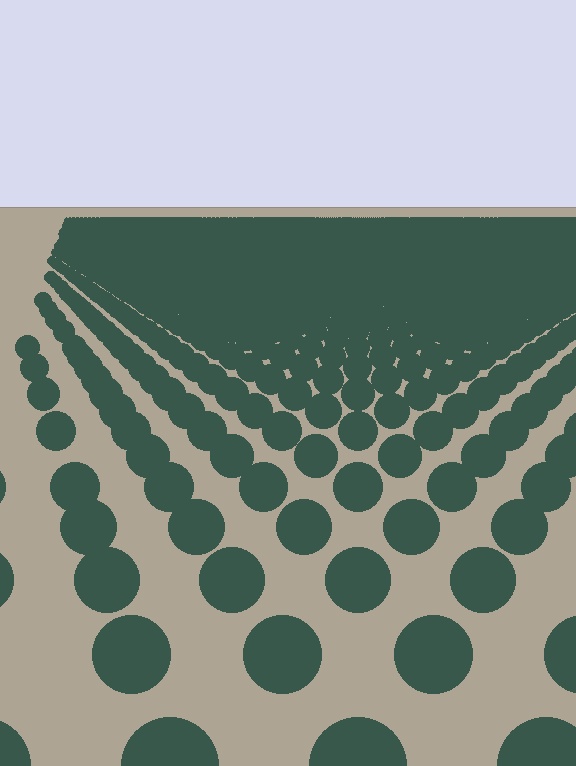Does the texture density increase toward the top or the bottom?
Density increases toward the top.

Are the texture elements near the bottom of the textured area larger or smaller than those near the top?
Larger. Near the bottom, elements are closer to the viewer and appear at a bigger on-screen size.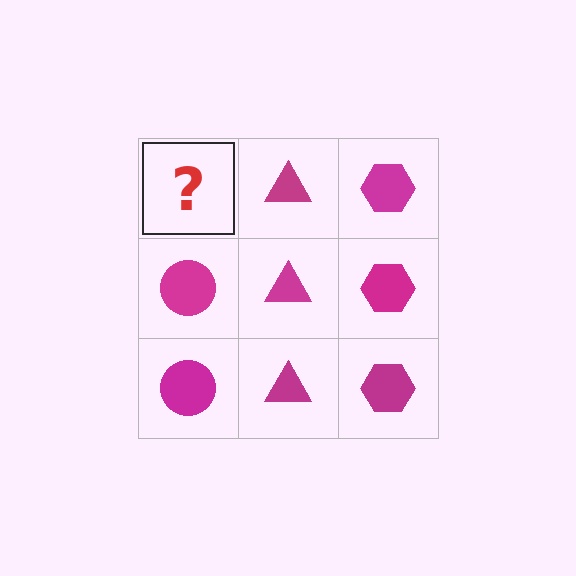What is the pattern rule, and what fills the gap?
The rule is that each column has a consistent shape. The gap should be filled with a magenta circle.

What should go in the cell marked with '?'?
The missing cell should contain a magenta circle.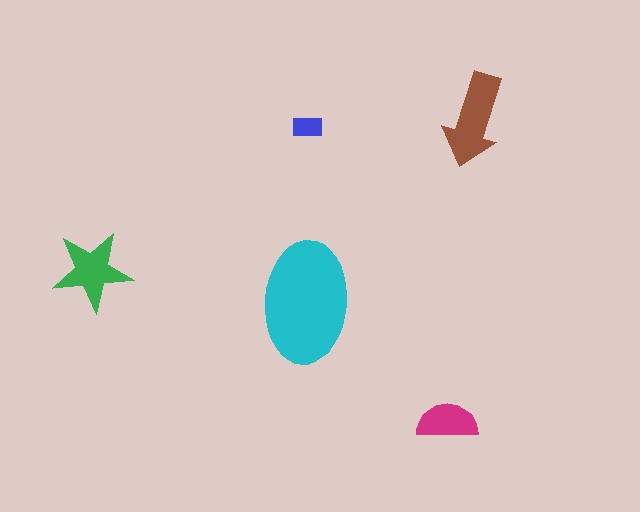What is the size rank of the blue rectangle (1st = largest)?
5th.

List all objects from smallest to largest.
The blue rectangle, the magenta semicircle, the green star, the brown arrow, the cyan ellipse.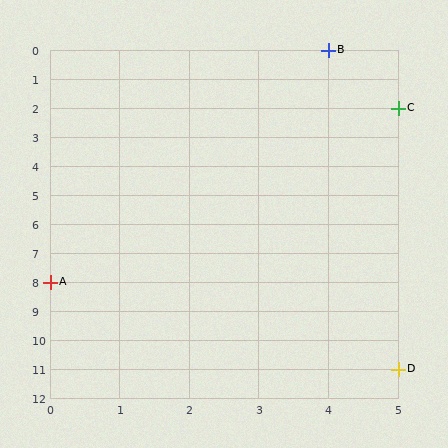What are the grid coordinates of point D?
Point D is at grid coordinates (5, 11).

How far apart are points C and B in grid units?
Points C and B are 1 column and 2 rows apart (about 2.2 grid units diagonally).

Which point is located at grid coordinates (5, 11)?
Point D is at (5, 11).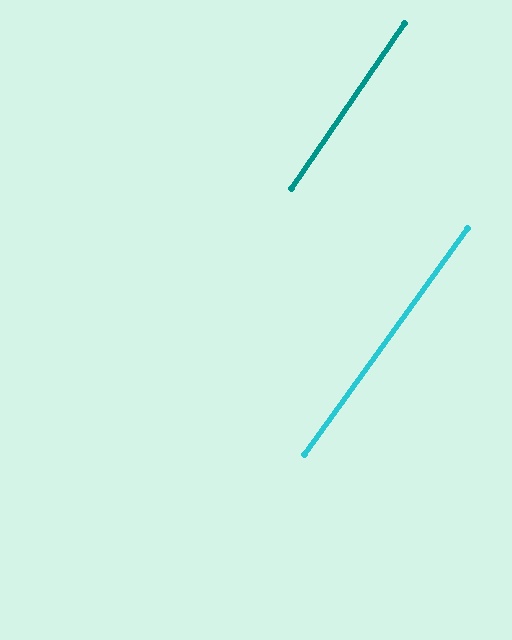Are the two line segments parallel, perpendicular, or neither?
Parallel — their directions differ by only 1.6°.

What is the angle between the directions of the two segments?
Approximately 2 degrees.